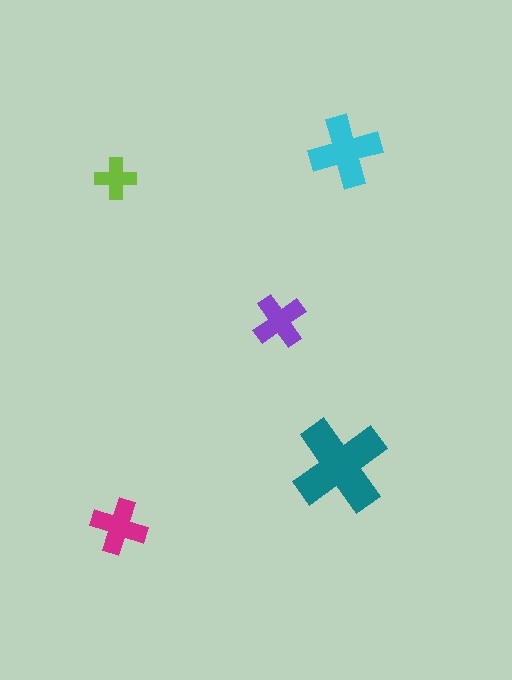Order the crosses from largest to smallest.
the teal one, the cyan one, the magenta one, the purple one, the lime one.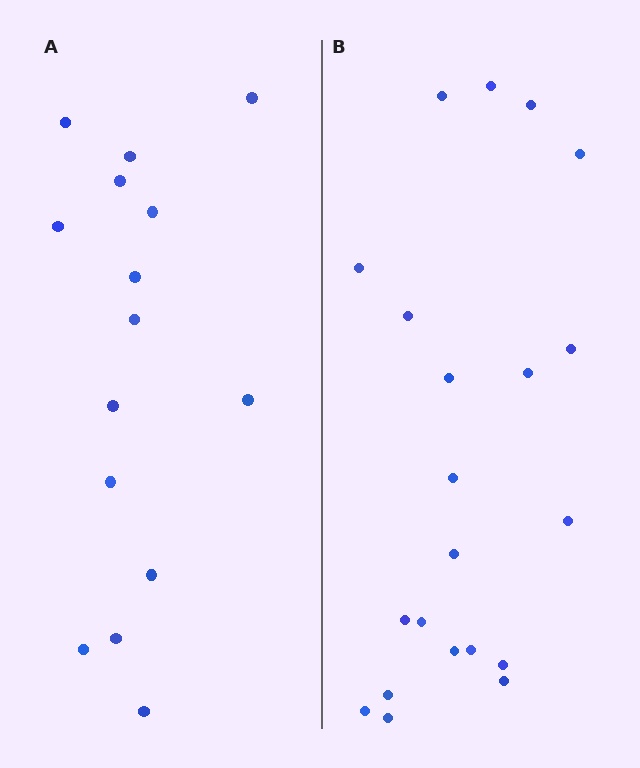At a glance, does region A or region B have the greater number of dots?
Region B (the right region) has more dots.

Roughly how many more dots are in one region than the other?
Region B has about 6 more dots than region A.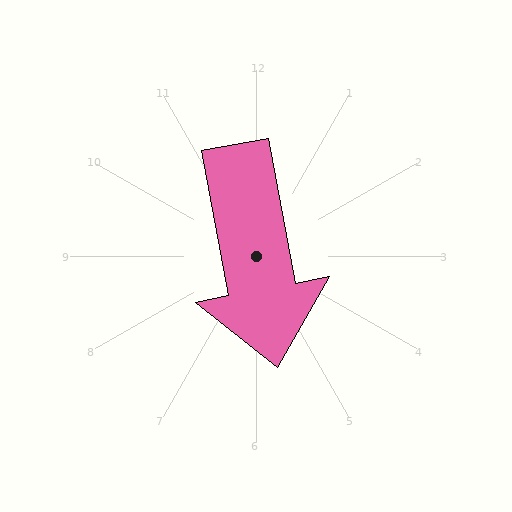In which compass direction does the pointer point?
South.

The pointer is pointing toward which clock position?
Roughly 6 o'clock.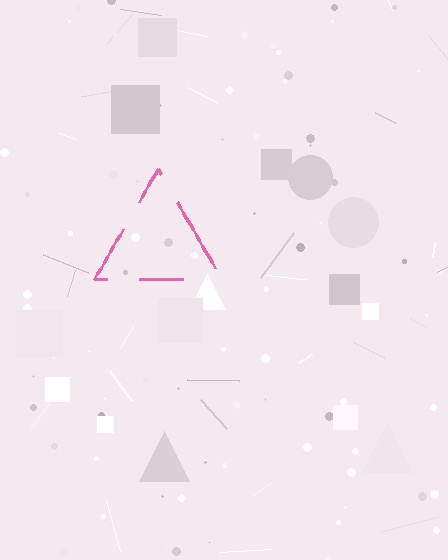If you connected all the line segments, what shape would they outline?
They would outline a triangle.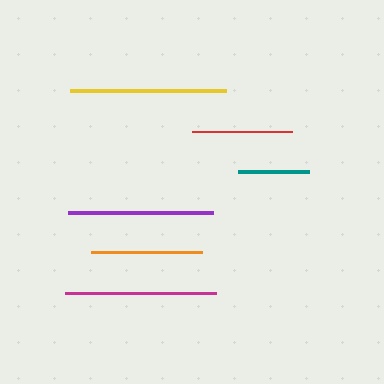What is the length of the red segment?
The red segment is approximately 101 pixels long.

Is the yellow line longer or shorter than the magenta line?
The yellow line is longer than the magenta line.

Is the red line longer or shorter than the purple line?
The purple line is longer than the red line.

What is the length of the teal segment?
The teal segment is approximately 71 pixels long.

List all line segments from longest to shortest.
From longest to shortest: yellow, magenta, purple, orange, red, teal.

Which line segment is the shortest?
The teal line is the shortest at approximately 71 pixels.